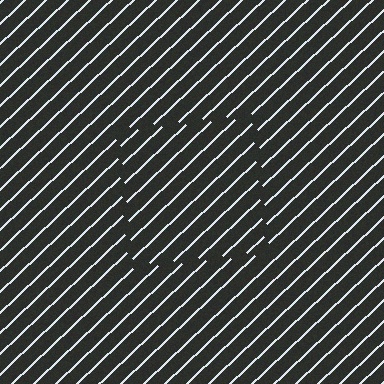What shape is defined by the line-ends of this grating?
An illusory square. The interior of the shape contains the same grating, shifted by half a period — the contour is defined by the phase discontinuity where line-ends from the inner and outer gratings abut.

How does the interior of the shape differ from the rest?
The interior of the shape contains the same grating, shifted by half a period — the contour is defined by the phase discontinuity where line-ends from the inner and outer gratings abut.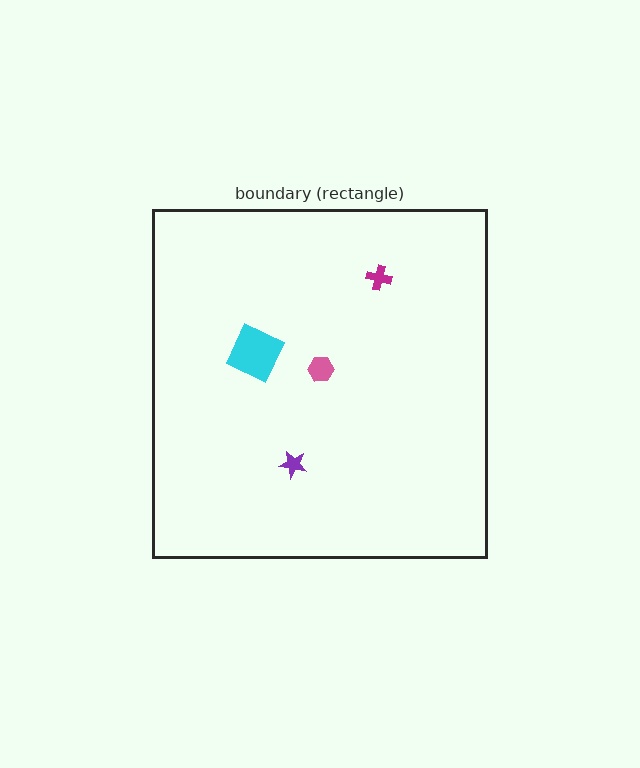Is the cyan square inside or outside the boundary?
Inside.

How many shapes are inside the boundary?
4 inside, 0 outside.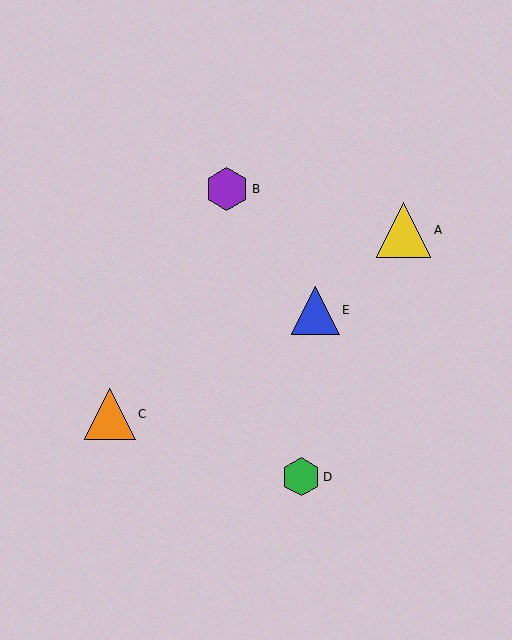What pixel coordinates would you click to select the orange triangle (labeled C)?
Click at (110, 414) to select the orange triangle C.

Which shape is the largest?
The yellow triangle (labeled A) is the largest.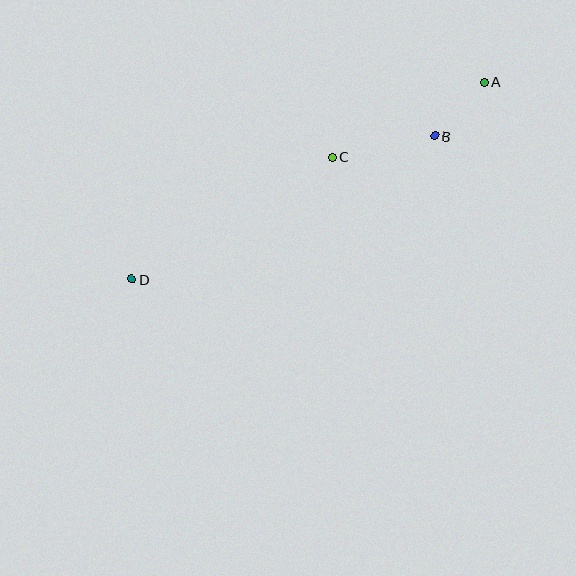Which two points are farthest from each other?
Points A and D are farthest from each other.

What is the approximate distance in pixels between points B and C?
The distance between B and C is approximately 104 pixels.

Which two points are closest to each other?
Points A and B are closest to each other.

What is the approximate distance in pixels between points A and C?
The distance between A and C is approximately 169 pixels.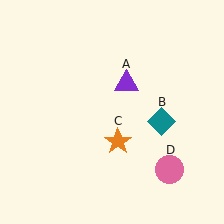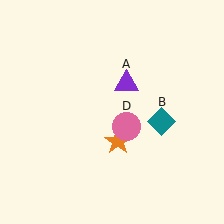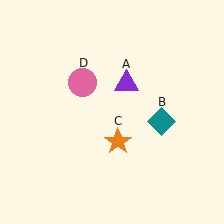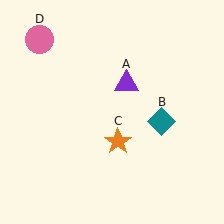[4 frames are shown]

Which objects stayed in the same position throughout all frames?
Purple triangle (object A) and teal diamond (object B) and orange star (object C) remained stationary.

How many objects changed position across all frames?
1 object changed position: pink circle (object D).